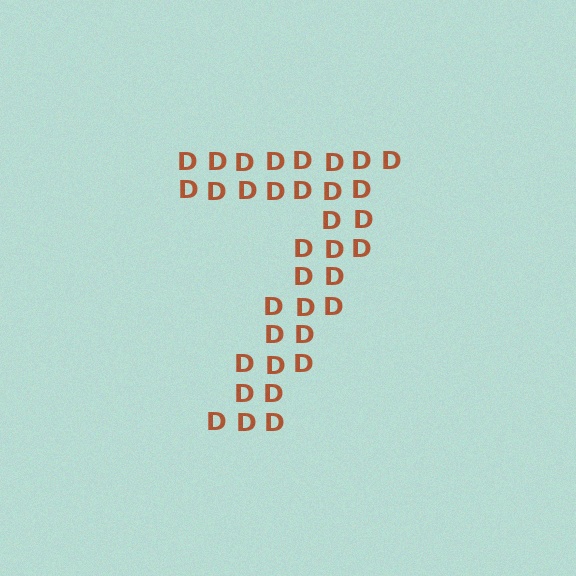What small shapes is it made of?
It is made of small letter D's.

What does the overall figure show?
The overall figure shows the digit 7.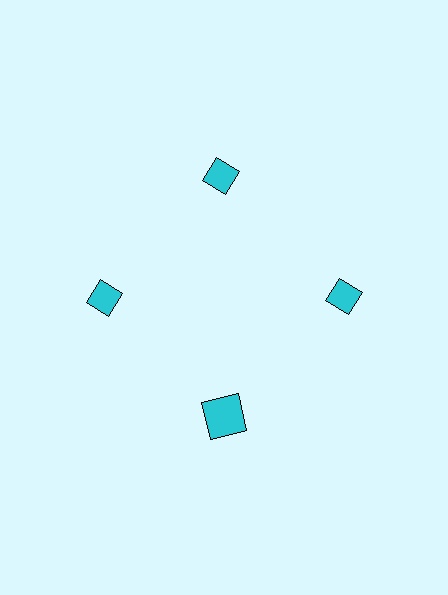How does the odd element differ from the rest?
It has a different shape: square instead of diamond.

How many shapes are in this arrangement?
There are 4 shapes arranged in a ring pattern.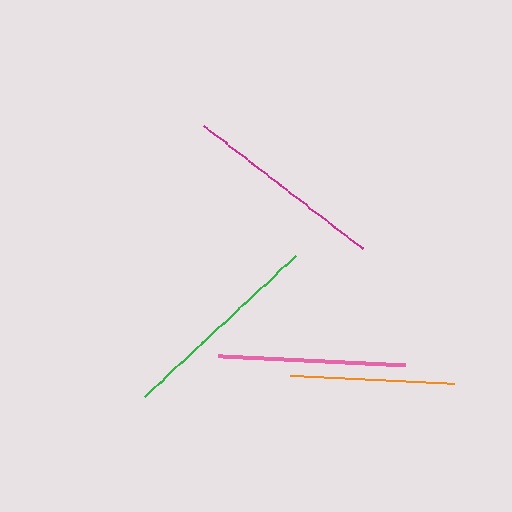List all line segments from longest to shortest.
From longest to shortest: green, magenta, pink, orange.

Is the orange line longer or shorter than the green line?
The green line is longer than the orange line.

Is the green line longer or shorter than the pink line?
The green line is longer than the pink line.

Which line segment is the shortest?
The orange line is the shortest at approximately 164 pixels.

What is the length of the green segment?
The green segment is approximately 206 pixels long.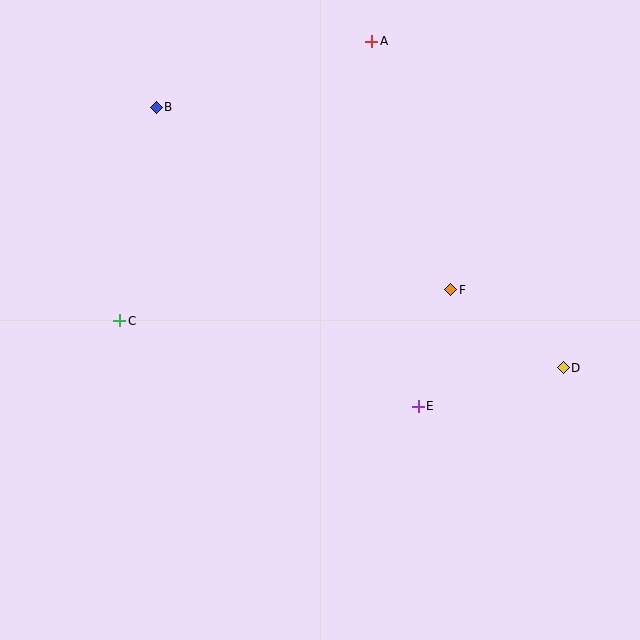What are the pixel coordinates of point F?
Point F is at (451, 290).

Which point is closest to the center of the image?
Point E at (418, 406) is closest to the center.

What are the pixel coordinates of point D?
Point D is at (563, 368).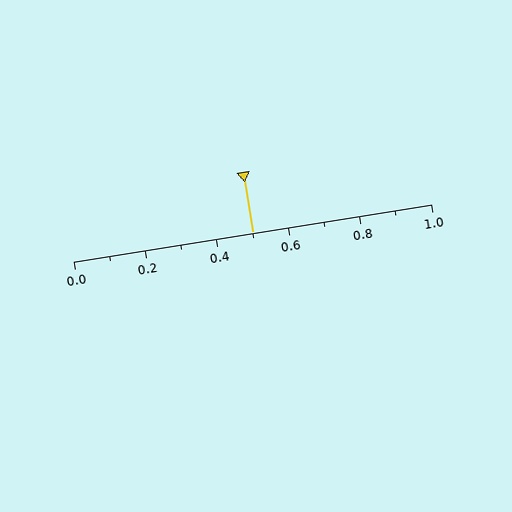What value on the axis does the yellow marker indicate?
The marker indicates approximately 0.5.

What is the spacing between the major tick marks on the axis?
The major ticks are spaced 0.2 apart.